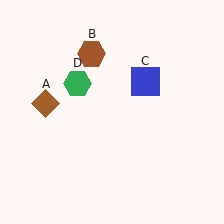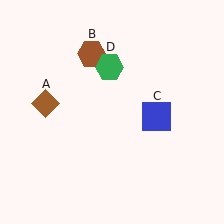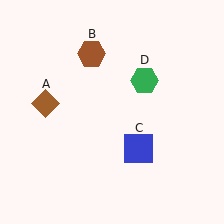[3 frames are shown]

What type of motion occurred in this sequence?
The blue square (object C), green hexagon (object D) rotated clockwise around the center of the scene.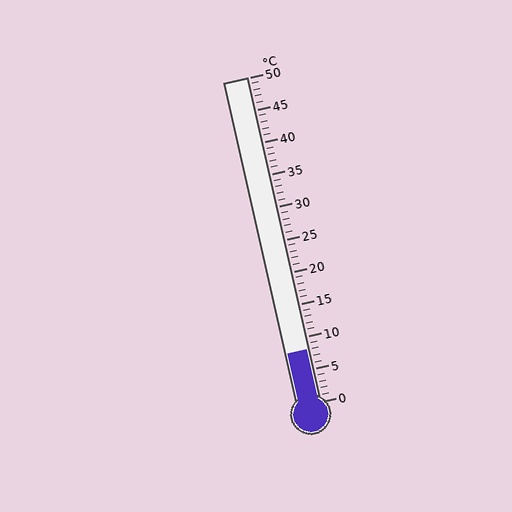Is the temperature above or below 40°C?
The temperature is below 40°C.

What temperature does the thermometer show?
The thermometer shows approximately 8°C.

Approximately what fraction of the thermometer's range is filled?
The thermometer is filled to approximately 15% of its range.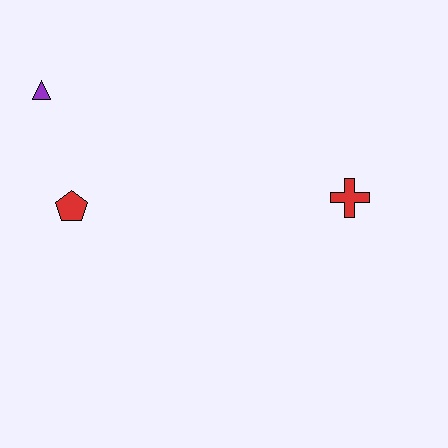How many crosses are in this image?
There is 1 cross.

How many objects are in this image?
There are 3 objects.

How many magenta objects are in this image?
There are no magenta objects.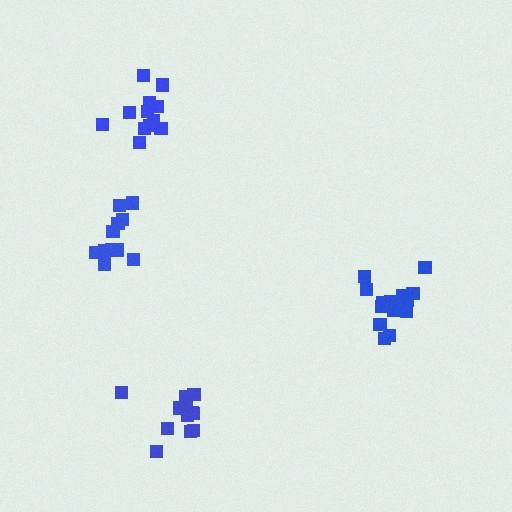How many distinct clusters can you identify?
There are 4 distinct clusters.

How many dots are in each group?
Group 1: 12 dots, Group 2: 16 dots, Group 3: 11 dots, Group 4: 12 dots (51 total).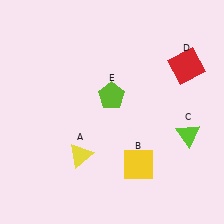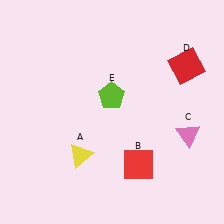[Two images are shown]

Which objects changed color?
B changed from yellow to red. C changed from lime to pink.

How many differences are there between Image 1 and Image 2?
There are 2 differences between the two images.